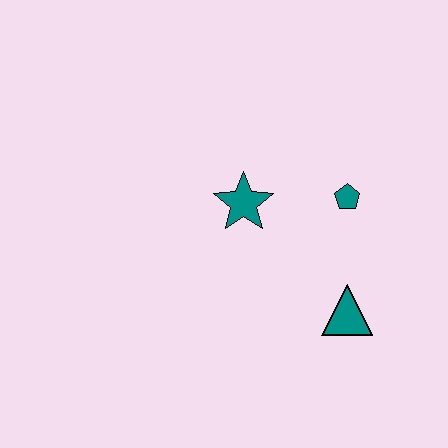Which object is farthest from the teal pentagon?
The teal triangle is farthest from the teal pentagon.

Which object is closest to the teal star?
The teal pentagon is closest to the teal star.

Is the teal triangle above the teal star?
No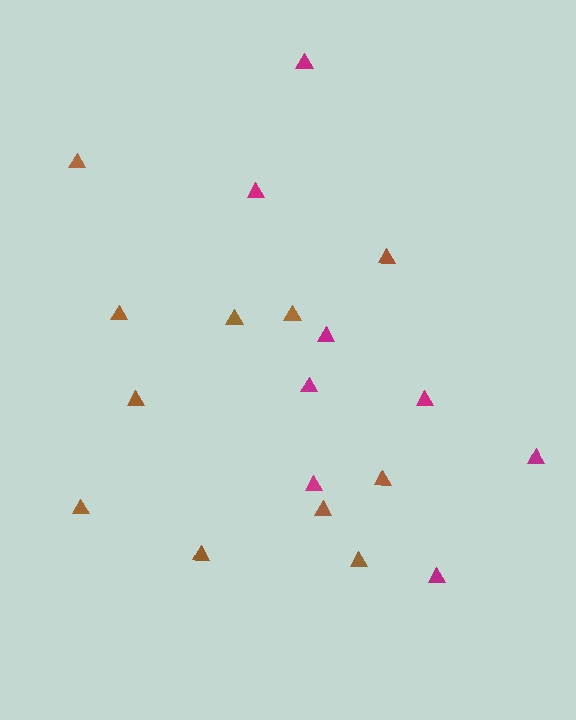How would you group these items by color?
There are 2 groups: one group of brown triangles (11) and one group of magenta triangles (8).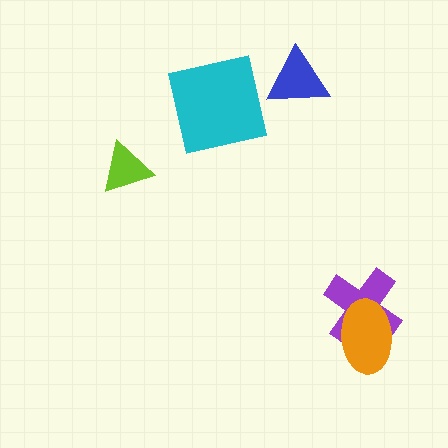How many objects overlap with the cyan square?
0 objects overlap with the cyan square.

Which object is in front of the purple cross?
The orange ellipse is in front of the purple cross.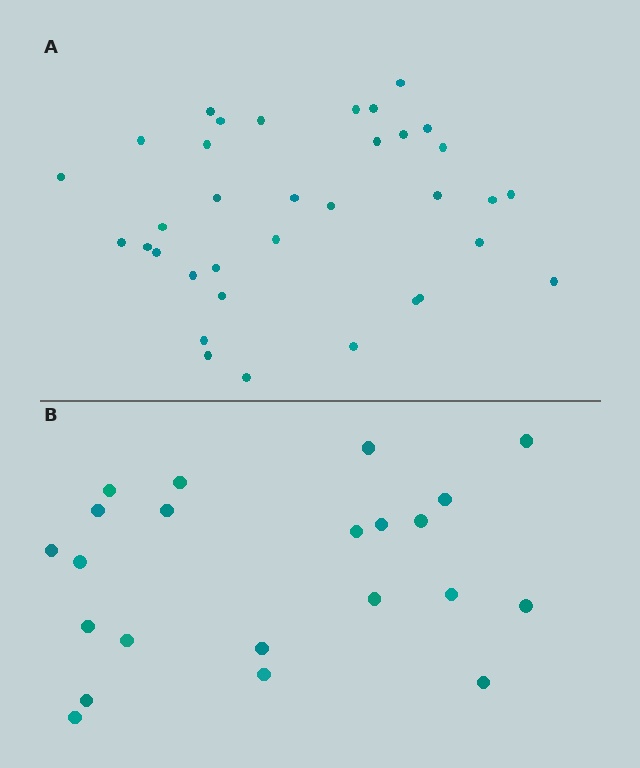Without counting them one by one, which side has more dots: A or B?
Region A (the top region) has more dots.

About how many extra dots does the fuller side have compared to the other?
Region A has approximately 15 more dots than region B.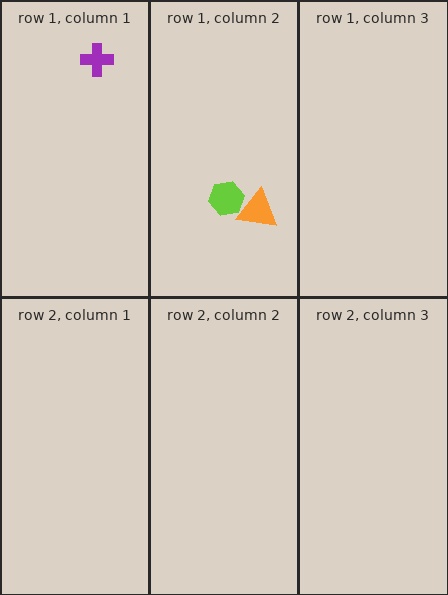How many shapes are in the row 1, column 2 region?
2.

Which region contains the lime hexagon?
The row 1, column 2 region.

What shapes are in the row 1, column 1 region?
The purple cross.